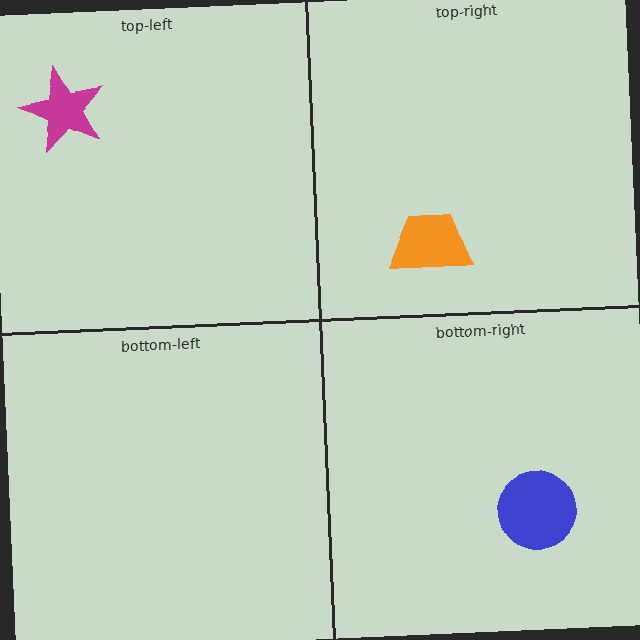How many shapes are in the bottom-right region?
1.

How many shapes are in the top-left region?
1.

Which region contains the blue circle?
The bottom-right region.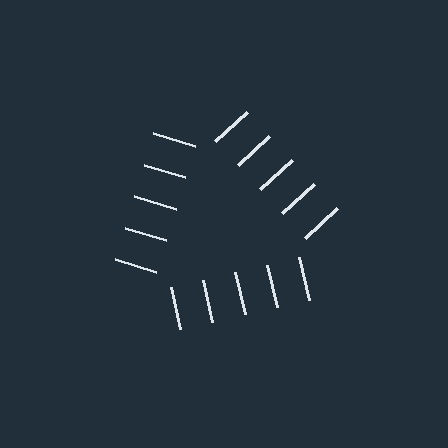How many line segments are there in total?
15 — 5 along each of the 3 edges.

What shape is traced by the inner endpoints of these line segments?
An illusory triangle — the line segments terminate on its edges but no continuous stroke is drawn.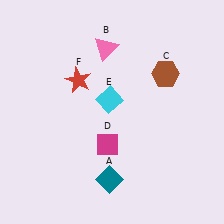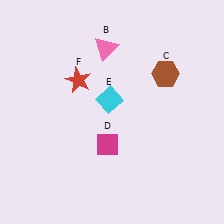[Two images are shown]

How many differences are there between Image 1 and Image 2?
There is 1 difference between the two images.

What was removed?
The teal diamond (A) was removed in Image 2.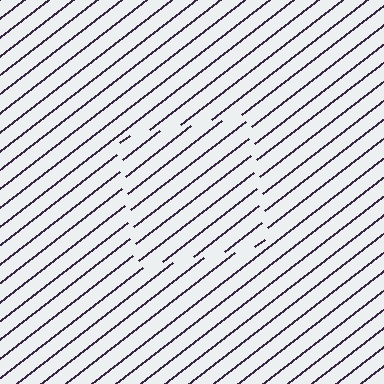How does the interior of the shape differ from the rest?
The interior of the shape contains the same grating, shifted by half a period — the contour is defined by the phase discontinuity where line-ends from the inner and outer gratings abut.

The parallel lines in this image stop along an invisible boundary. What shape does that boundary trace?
An illusory square. The interior of the shape contains the same grating, shifted by half a period — the contour is defined by the phase discontinuity where line-ends from the inner and outer gratings abut.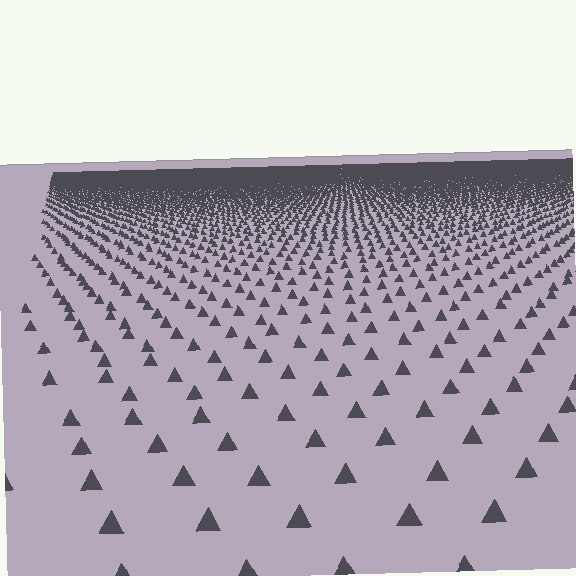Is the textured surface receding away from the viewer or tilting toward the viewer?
The surface is receding away from the viewer. Texture elements get smaller and denser toward the top.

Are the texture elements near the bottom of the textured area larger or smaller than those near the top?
Larger. Near the bottom, elements are closer to the viewer and appear at a bigger on-screen size.